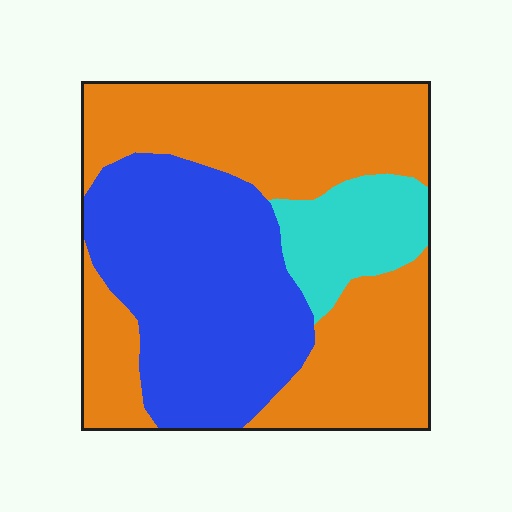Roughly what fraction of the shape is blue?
Blue takes up between a third and a half of the shape.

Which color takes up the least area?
Cyan, at roughly 10%.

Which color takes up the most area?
Orange, at roughly 50%.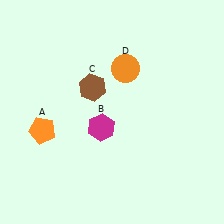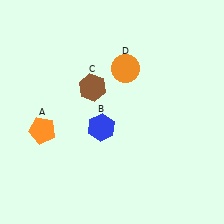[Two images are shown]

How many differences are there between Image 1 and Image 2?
There is 1 difference between the two images.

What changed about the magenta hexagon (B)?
In Image 1, B is magenta. In Image 2, it changed to blue.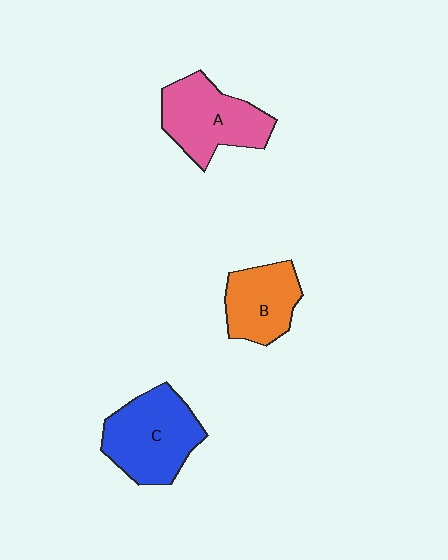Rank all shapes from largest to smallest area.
From largest to smallest: C (blue), A (pink), B (orange).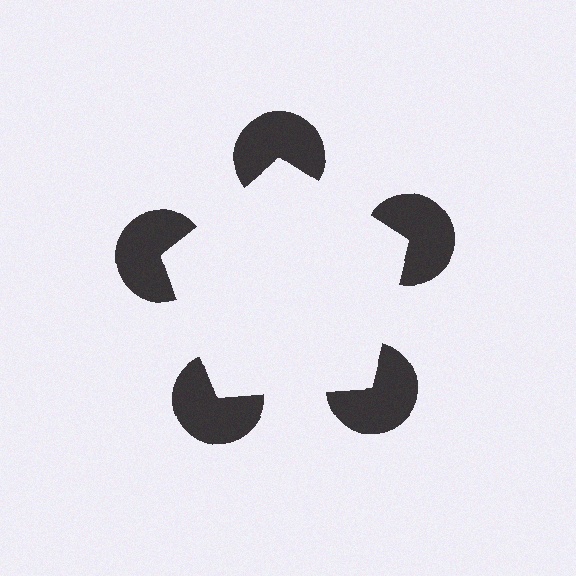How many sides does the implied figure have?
5 sides.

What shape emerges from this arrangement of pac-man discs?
An illusory pentagon — its edges are inferred from the aligned wedge cuts in the pac-man discs, not physically drawn.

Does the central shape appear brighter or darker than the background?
It typically appears slightly brighter than the background, even though no actual brightness change is drawn.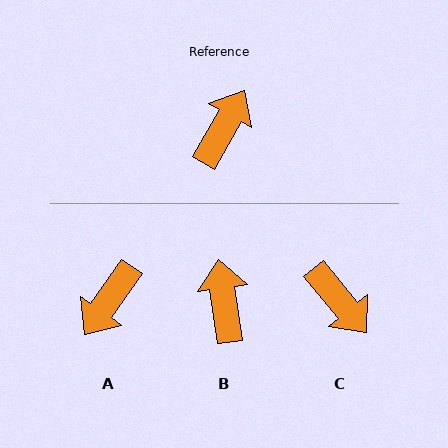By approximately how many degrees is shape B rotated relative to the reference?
Approximately 38 degrees counter-clockwise.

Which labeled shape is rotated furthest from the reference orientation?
A, about 175 degrees away.